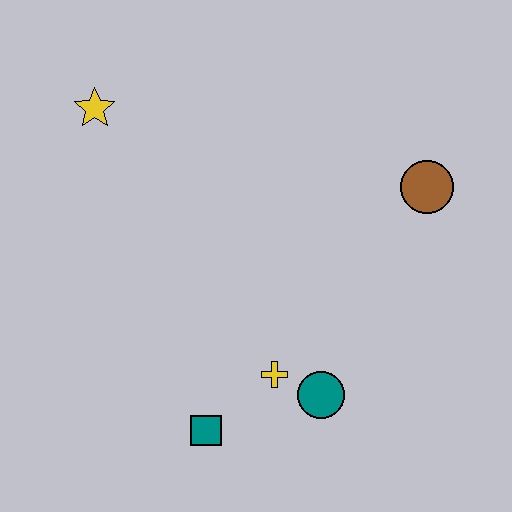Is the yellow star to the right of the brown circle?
No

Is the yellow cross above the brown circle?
No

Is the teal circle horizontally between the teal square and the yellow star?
No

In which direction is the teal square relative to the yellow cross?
The teal square is to the left of the yellow cross.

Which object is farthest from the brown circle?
The yellow star is farthest from the brown circle.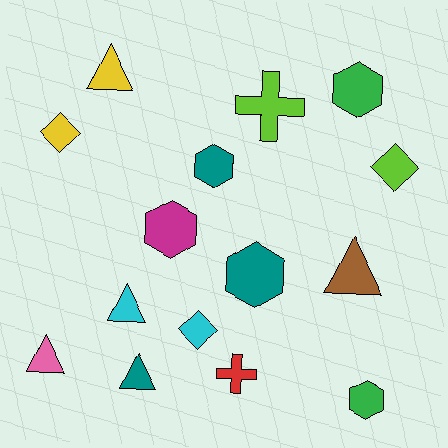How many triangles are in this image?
There are 5 triangles.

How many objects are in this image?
There are 15 objects.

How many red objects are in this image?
There is 1 red object.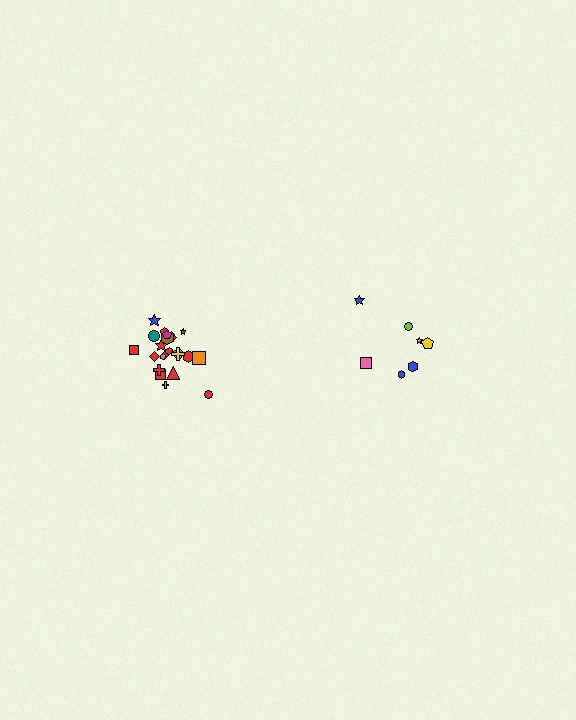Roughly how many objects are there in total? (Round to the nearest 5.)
Roughly 30 objects in total.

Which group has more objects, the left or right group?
The left group.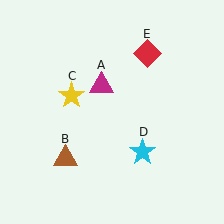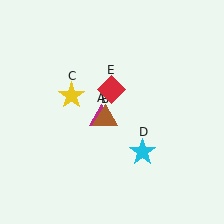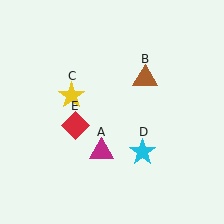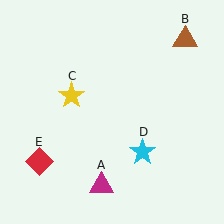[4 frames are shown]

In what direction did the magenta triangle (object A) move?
The magenta triangle (object A) moved down.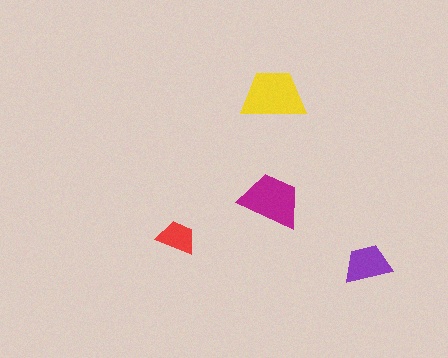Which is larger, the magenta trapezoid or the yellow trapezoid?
The yellow one.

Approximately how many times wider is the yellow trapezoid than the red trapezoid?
About 1.5 times wider.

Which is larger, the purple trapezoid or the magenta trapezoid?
The magenta one.